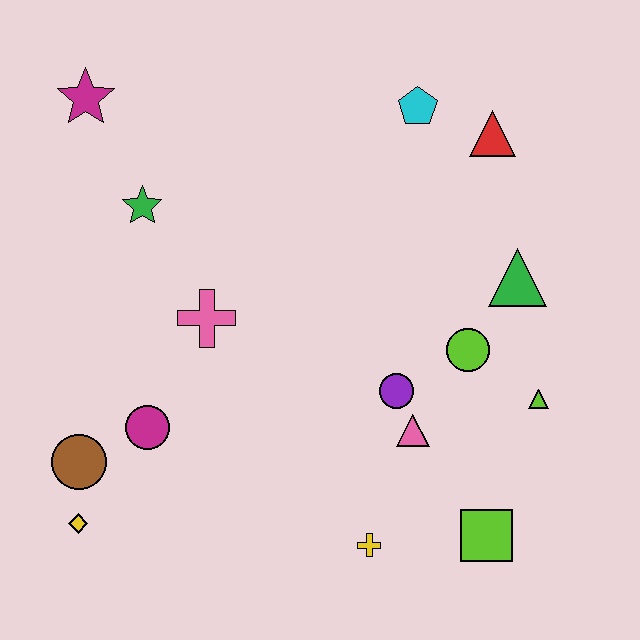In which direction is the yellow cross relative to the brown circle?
The yellow cross is to the right of the brown circle.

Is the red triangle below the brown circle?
No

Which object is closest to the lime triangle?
The lime circle is closest to the lime triangle.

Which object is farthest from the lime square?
The magenta star is farthest from the lime square.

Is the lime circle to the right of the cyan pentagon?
Yes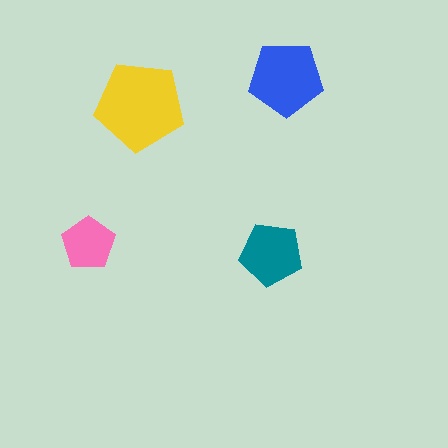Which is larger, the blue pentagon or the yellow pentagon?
The yellow one.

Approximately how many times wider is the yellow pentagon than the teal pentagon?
About 1.5 times wider.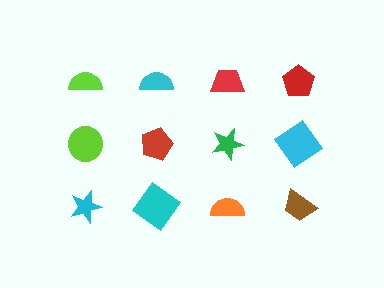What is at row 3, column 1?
A cyan star.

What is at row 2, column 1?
A lime circle.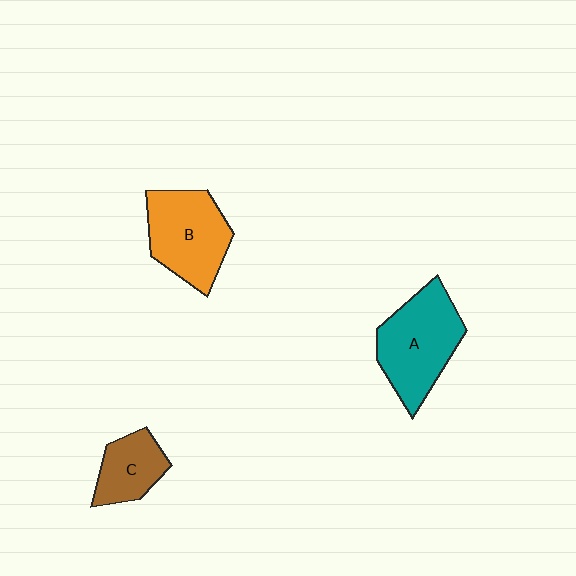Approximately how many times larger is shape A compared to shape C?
Approximately 1.8 times.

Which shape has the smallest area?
Shape C (brown).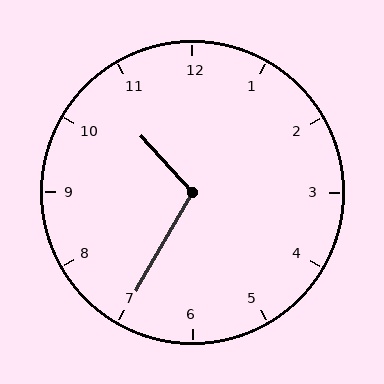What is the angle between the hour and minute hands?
Approximately 108 degrees.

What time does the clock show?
10:35.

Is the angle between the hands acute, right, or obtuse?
It is obtuse.